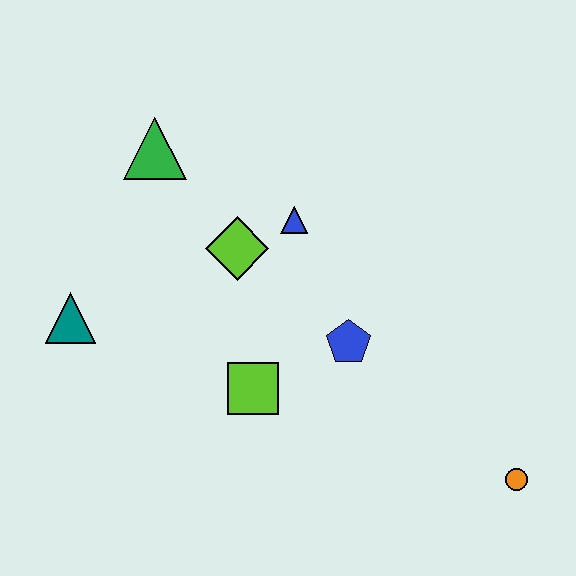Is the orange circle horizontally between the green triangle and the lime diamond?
No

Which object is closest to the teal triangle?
The lime diamond is closest to the teal triangle.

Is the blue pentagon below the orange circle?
No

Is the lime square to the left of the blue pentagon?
Yes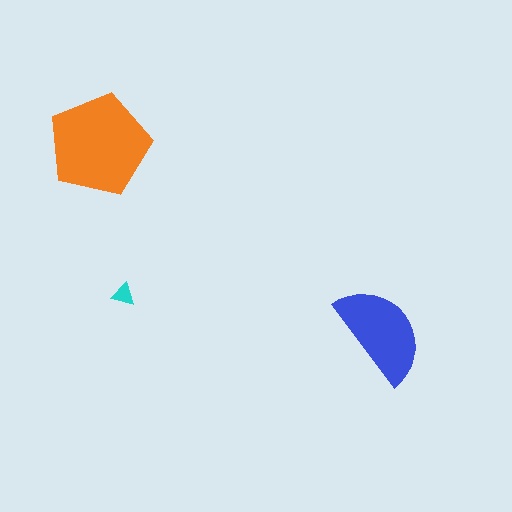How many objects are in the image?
There are 3 objects in the image.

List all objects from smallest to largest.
The cyan triangle, the blue semicircle, the orange pentagon.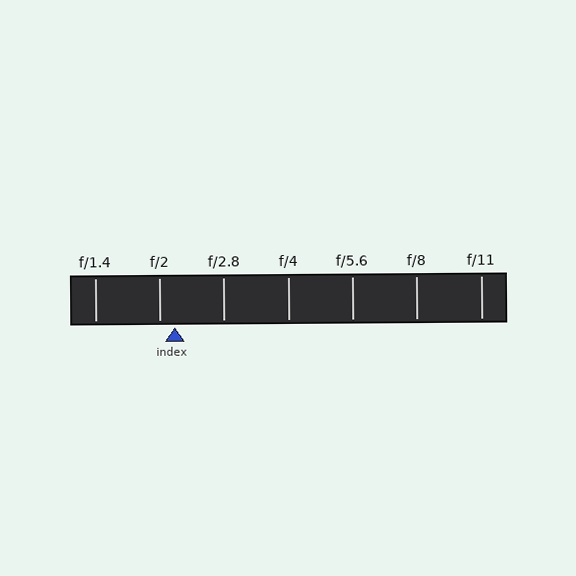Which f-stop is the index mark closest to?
The index mark is closest to f/2.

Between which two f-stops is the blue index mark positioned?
The index mark is between f/2 and f/2.8.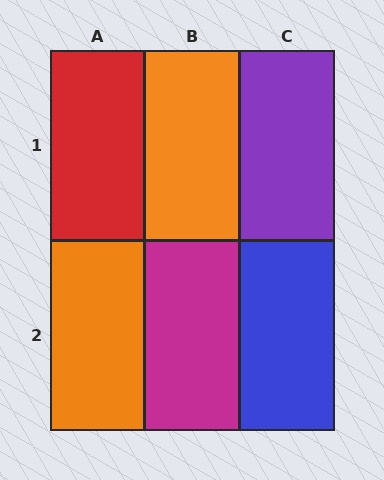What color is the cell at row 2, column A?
Orange.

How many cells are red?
1 cell is red.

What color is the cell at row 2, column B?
Magenta.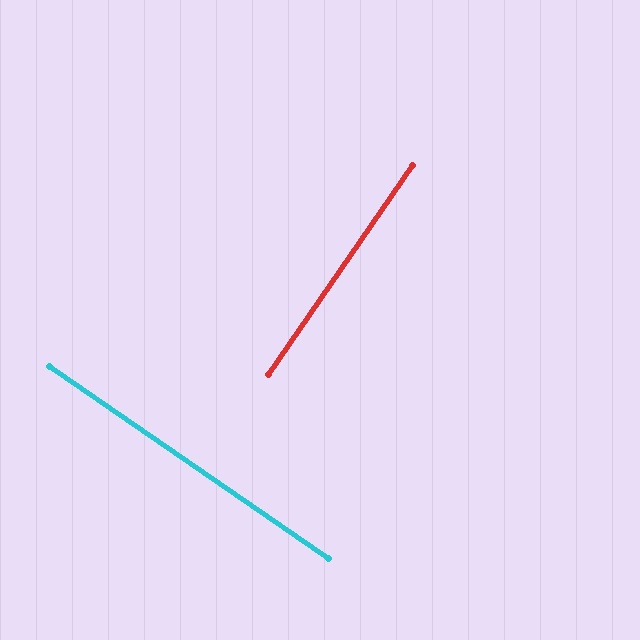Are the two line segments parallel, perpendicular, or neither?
Perpendicular — they meet at approximately 90°.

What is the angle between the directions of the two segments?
Approximately 90 degrees.